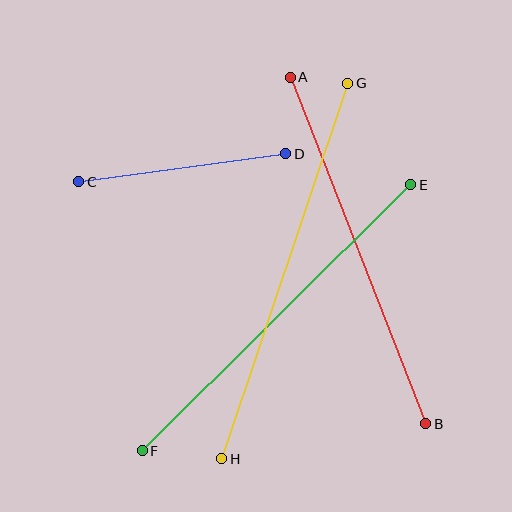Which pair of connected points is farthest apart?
Points G and H are farthest apart.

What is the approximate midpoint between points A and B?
The midpoint is at approximately (358, 250) pixels.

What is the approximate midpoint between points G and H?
The midpoint is at approximately (285, 271) pixels.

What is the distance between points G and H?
The distance is approximately 396 pixels.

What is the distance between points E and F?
The distance is approximately 378 pixels.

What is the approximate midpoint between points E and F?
The midpoint is at approximately (277, 318) pixels.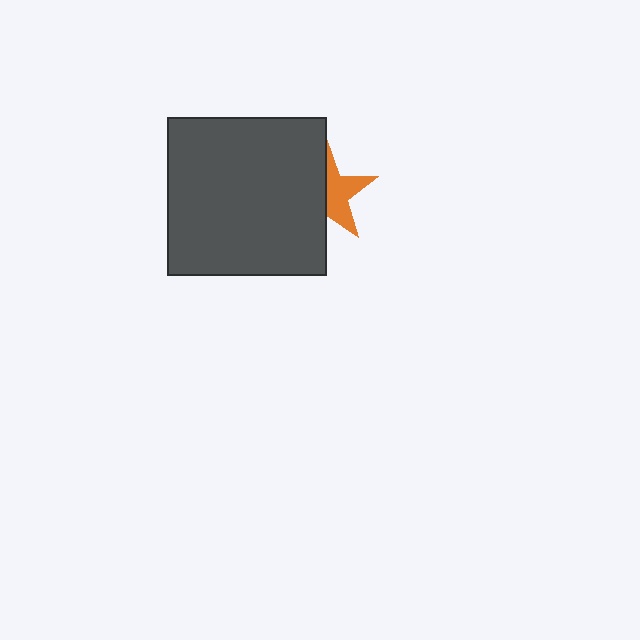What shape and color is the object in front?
The object in front is a dark gray rectangle.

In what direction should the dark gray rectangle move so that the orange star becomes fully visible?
The dark gray rectangle should move left. That is the shortest direction to clear the overlap and leave the orange star fully visible.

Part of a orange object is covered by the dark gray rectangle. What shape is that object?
It is a star.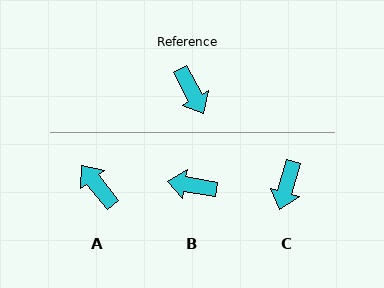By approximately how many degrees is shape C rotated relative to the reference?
Approximately 44 degrees clockwise.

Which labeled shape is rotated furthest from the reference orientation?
A, about 169 degrees away.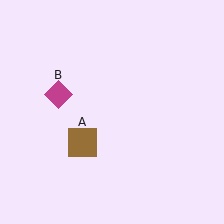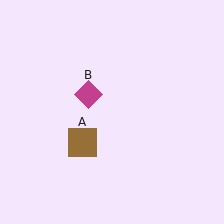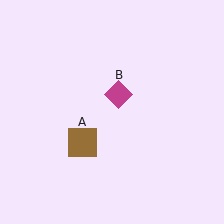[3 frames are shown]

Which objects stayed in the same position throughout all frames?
Brown square (object A) remained stationary.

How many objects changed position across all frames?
1 object changed position: magenta diamond (object B).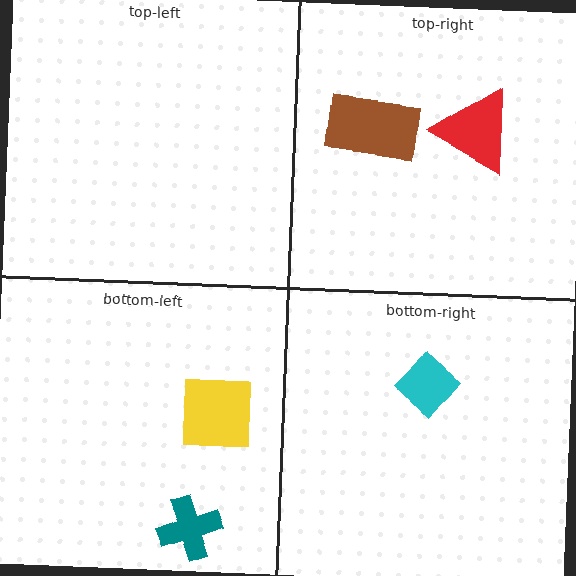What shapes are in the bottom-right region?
The cyan diamond.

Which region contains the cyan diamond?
The bottom-right region.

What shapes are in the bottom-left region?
The teal cross, the yellow square.